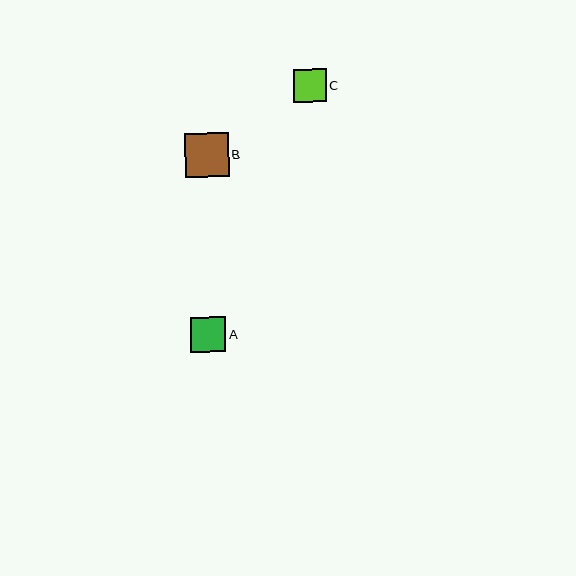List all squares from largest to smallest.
From largest to smallest: B, A, C.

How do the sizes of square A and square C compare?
Square A and square C are approximately the same size.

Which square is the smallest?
Square C is the smallest with a size of approximately 33 pixels.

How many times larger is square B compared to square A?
Square B is approximately 1.2 times the size of square A.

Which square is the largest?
Square B is the largest with a size of approximately 44 pixels.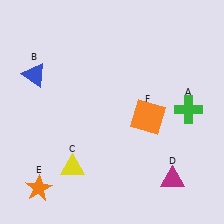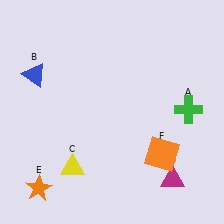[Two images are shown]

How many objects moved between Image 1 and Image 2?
1 object moved between the two images.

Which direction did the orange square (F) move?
The orange square (F) moved down.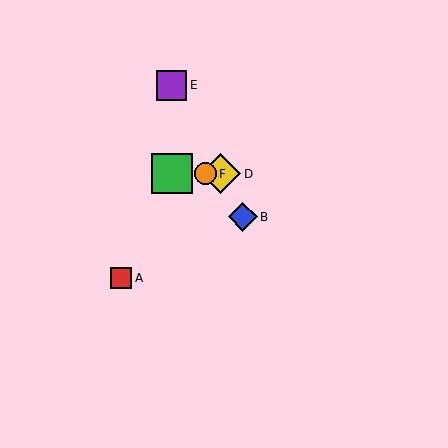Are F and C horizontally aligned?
Yes, both are at y≈174.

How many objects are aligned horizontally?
3 objects (C, D, F) are aligned horizontally.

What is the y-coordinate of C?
Object C is at y≈174.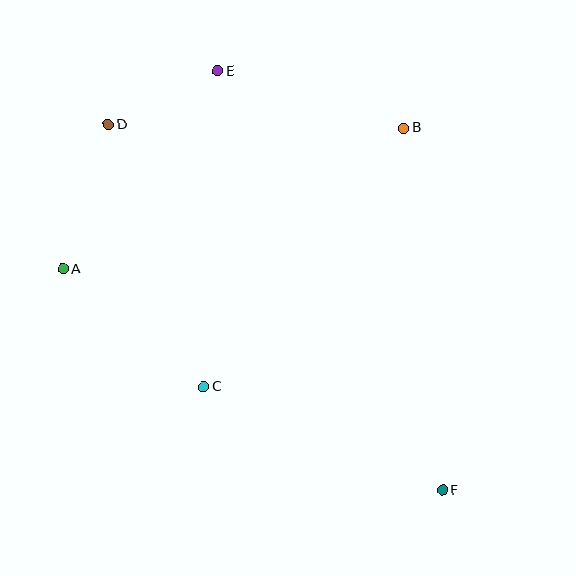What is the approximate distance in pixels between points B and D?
The distance between B and D is approximately 296 pixels.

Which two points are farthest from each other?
Points D and F are farthest from each other.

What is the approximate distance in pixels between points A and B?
The distance between A and B is approximately 369 pixels.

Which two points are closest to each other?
Points D and E are closest to each other.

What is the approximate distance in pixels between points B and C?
The distance between B and C is approximately 327 pixels.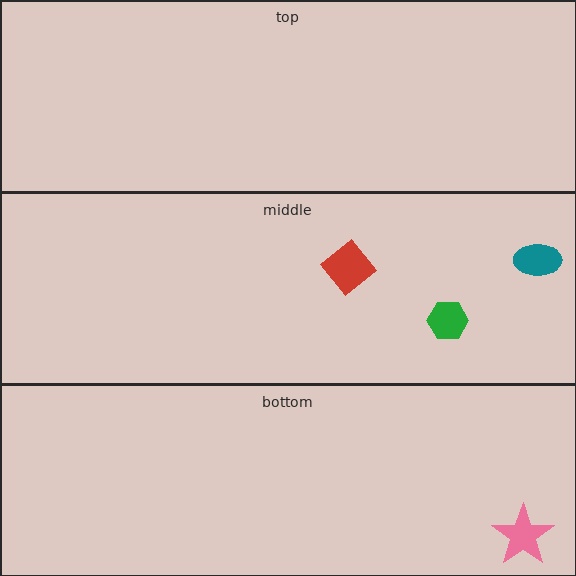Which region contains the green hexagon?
The middle region.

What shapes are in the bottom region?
The pink star.